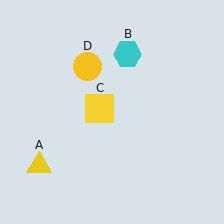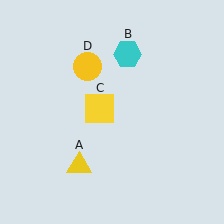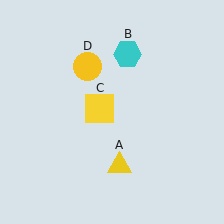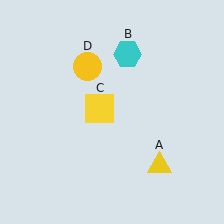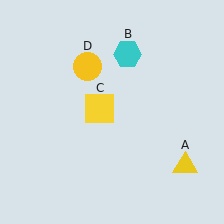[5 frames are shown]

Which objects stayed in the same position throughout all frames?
Cyan hexagon (object B) and yellow square (object C) and yellow circle (object D) remained stationary.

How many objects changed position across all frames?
1 object changed position: yellow triangle (object A).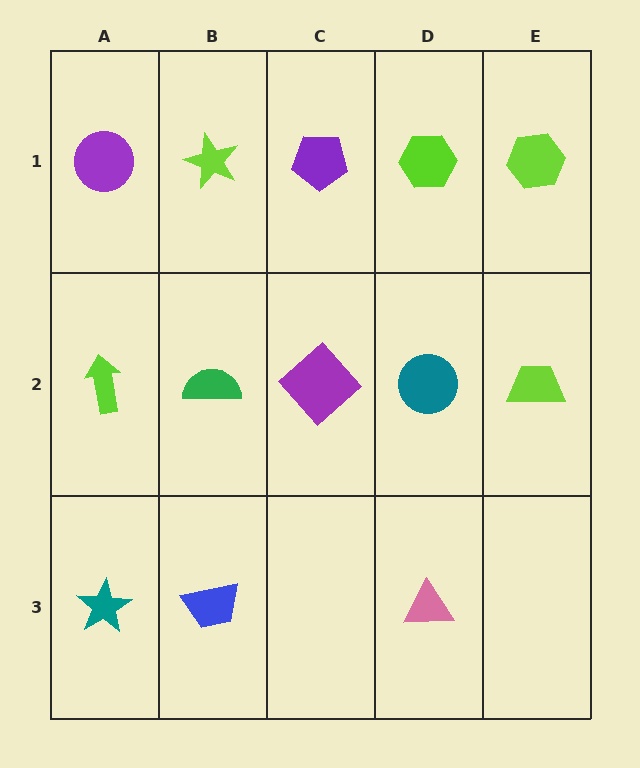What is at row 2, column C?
A purple diamond.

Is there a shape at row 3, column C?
No, that cell is empty.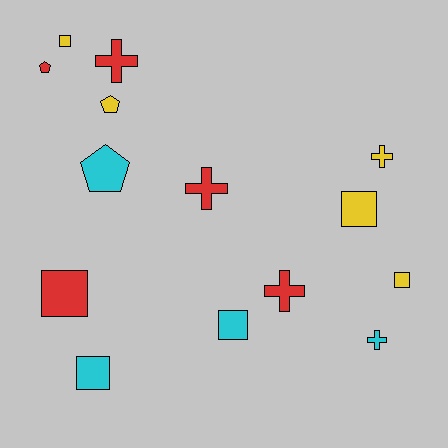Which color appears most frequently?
Yellow, with 5 objects.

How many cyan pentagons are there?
There is 1 cyan pentagon.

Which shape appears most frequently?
Square, with 6 objects.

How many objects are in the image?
There are 14 objects.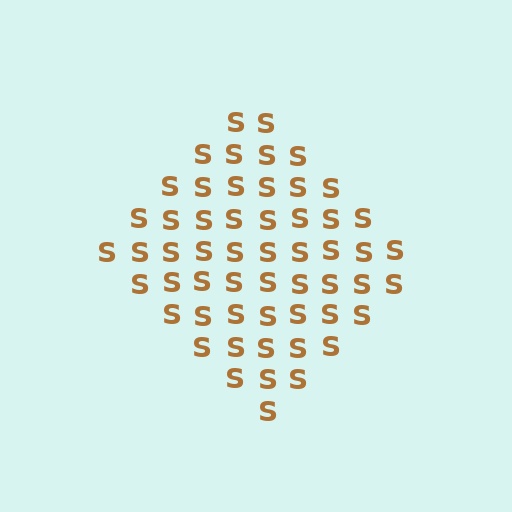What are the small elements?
The small elements are letter S's.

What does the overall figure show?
The overall figure shows a diamond.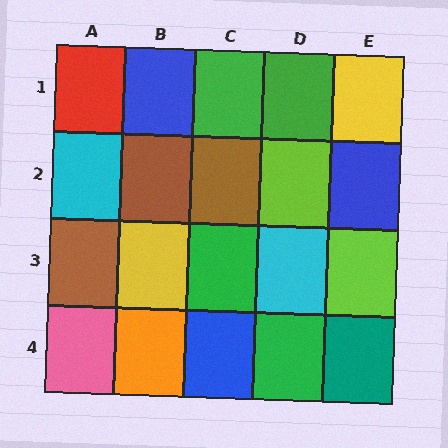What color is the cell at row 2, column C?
Brown.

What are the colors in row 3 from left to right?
Brown, yellow, green, cyan, lime.